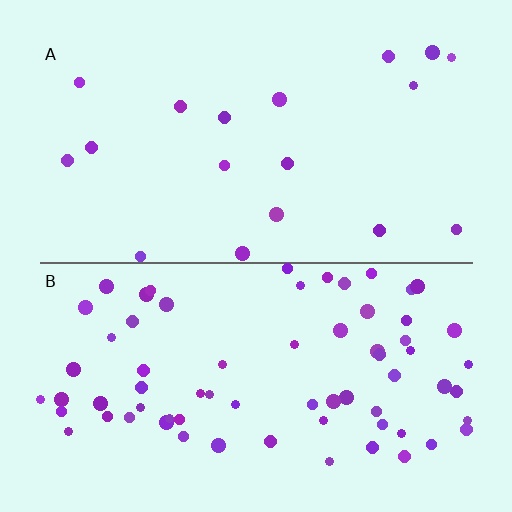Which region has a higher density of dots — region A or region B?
B (the bottom).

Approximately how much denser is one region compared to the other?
Approximately 3.8× — region B over region A.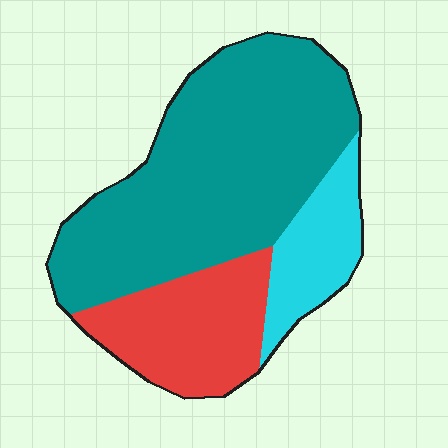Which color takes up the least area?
Cyan, at roughly 15%.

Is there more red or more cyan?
Red.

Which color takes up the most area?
Teal, at roughly 60%.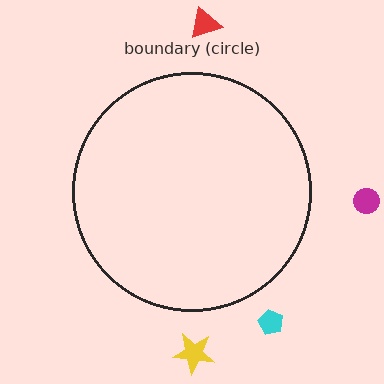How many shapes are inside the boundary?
0 inside, 4 outside.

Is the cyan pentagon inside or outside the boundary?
Outside.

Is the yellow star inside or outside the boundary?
Outside.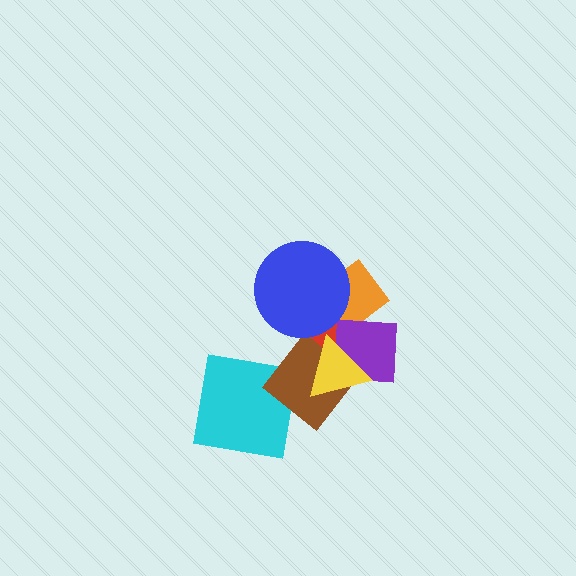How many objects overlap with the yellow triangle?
3 objects overlap with the yellow triangle.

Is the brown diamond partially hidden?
Yes, it is partially covered by another shape.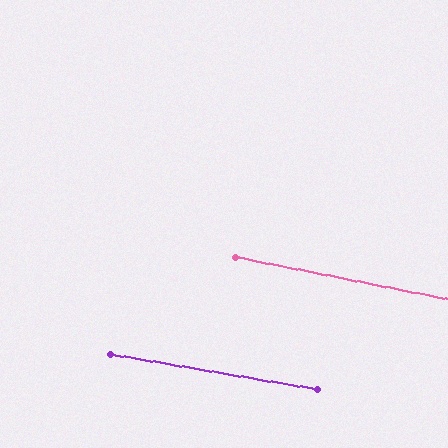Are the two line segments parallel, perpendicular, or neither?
Parallel — their directions differ by only 1.7°.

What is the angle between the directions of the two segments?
Approximately 2 degrees.